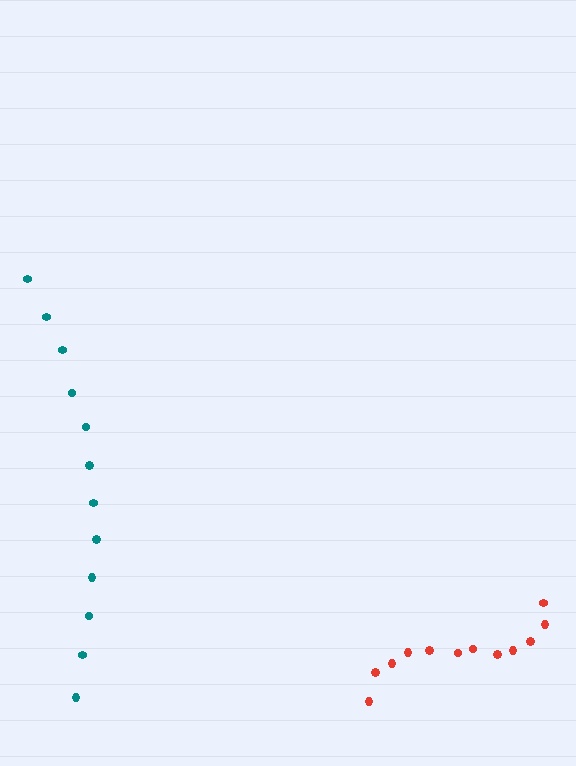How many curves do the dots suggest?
There are 2 distinct paths.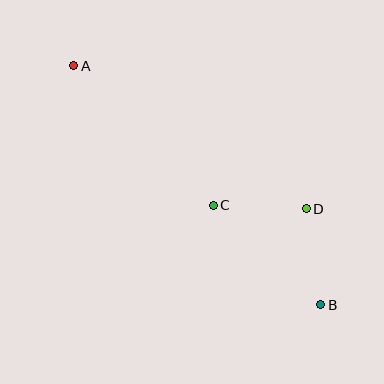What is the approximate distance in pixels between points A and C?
The distance between A and C is approximately 197 pixels.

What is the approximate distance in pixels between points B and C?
The distance between B and C is approximately 146 pixels.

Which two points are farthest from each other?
Points A and B are farthest from each other.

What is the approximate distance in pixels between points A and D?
The distance between A and D is approximately 273 pixels.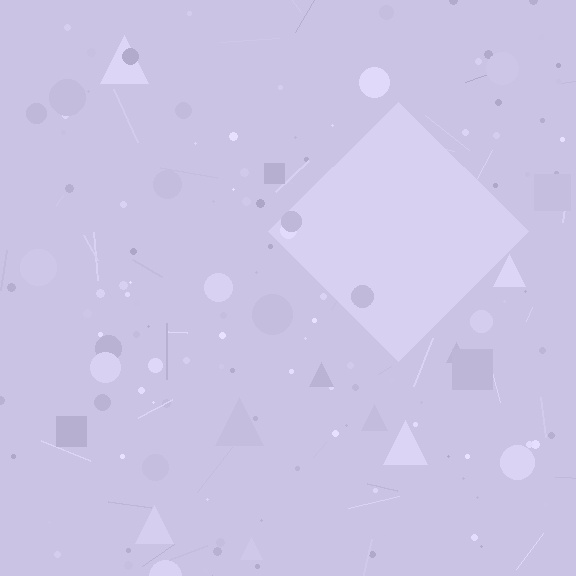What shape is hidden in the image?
A diamond is hidden in the image.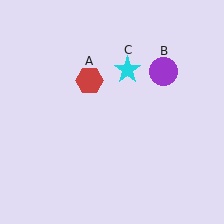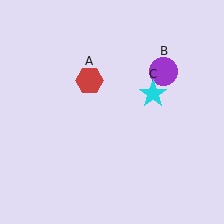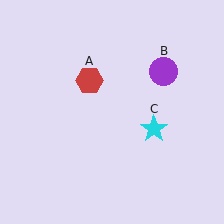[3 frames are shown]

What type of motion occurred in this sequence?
The cyan star (object C) rotated clockwise around the center of the scene.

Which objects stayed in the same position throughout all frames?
Red hexagon (object A) and purple circle (object B) remained stationary.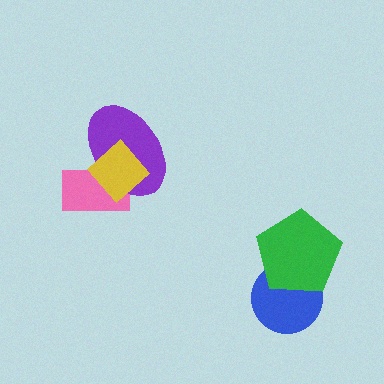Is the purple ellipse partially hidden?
Yes, it is partially covered by another shape.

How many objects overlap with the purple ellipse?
2 objects overlap with the purple ellipse.